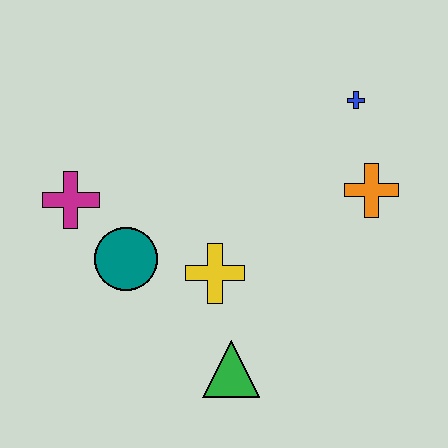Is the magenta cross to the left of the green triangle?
Yes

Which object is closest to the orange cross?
The blue cross is closest to the orange cross.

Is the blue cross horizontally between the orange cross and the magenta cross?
Yes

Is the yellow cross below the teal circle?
Yes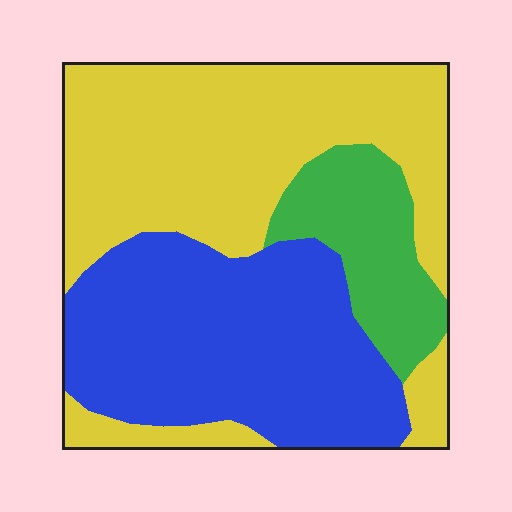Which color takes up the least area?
Green, at roughly 15%.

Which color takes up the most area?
Yellow, at roughly 50%.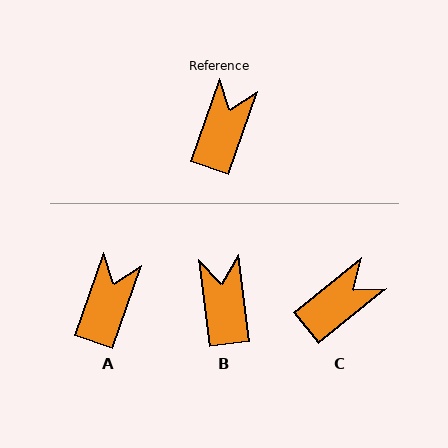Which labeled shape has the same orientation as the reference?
A.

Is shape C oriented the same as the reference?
No, it is off by about 32 degrees.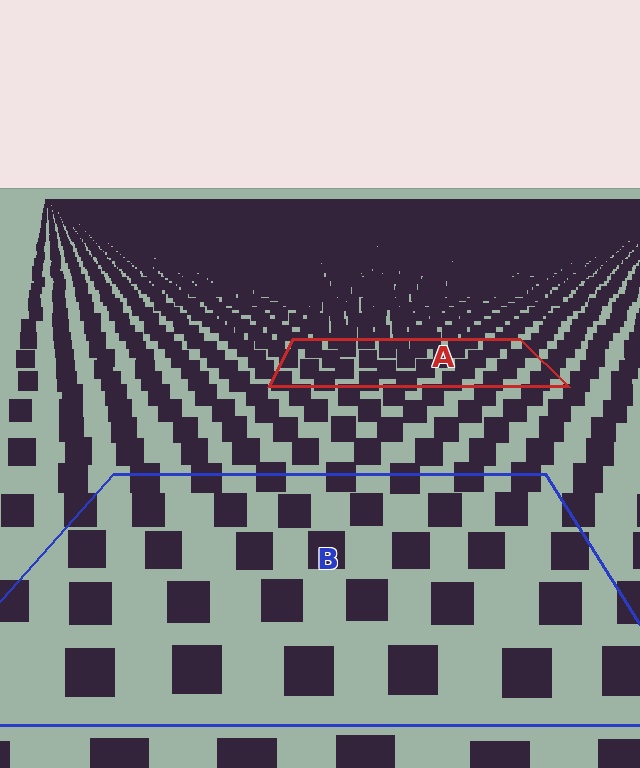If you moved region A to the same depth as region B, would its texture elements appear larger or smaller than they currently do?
They would appear larger. At a closer depth, the same texture elements are projected at a bigger on-screen size.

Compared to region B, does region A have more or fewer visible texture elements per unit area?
Region A has more texture elements per unit area — they are packed more densely because it is farther away.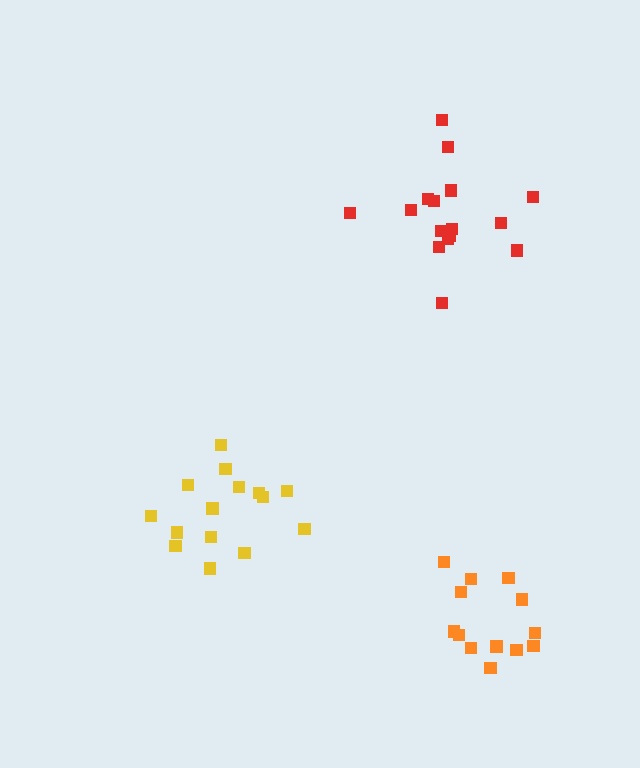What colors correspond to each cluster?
The clusters are colored: yellow, red, orange.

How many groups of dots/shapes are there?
There are 3 groups.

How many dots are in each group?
Group 1: 15 dots, Group 2: 16 dots, Group 3: 13 dots (44 total).